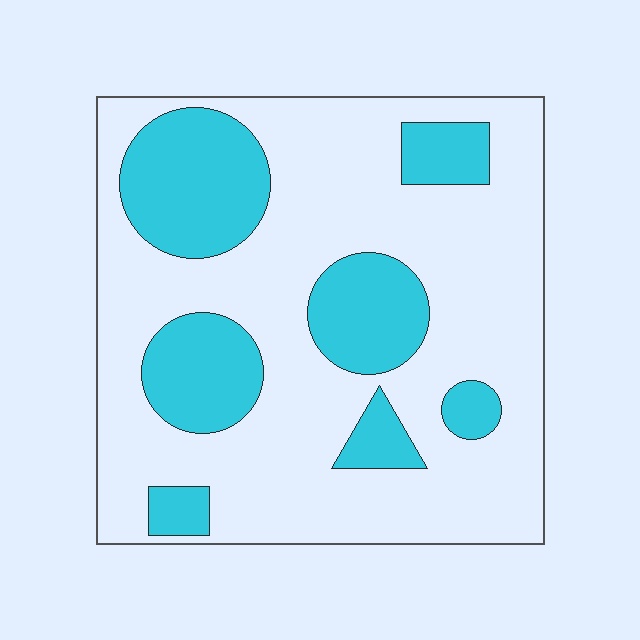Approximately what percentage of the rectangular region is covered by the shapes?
Approximately 30%.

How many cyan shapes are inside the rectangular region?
7.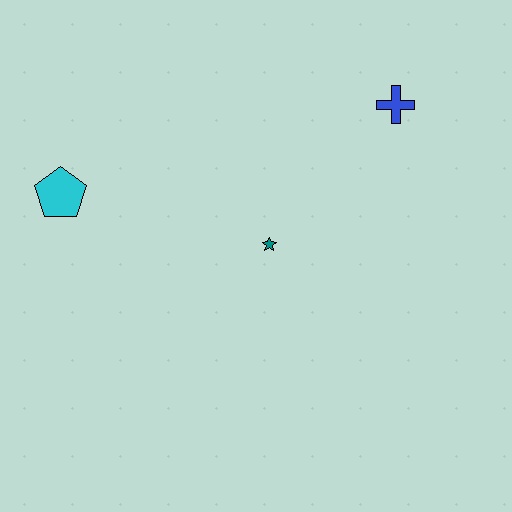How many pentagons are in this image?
There is 1 pentagon.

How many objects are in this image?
There are 3 objects.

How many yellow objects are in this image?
There are no yellow objects.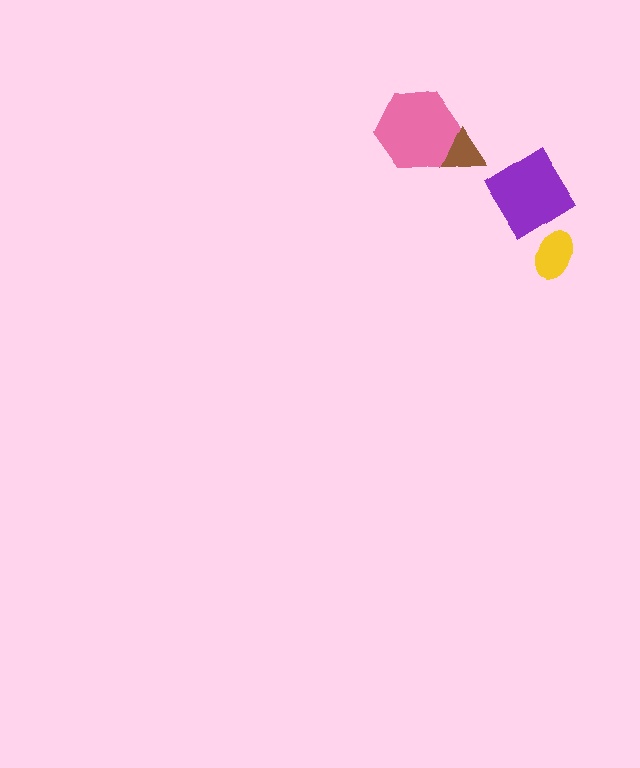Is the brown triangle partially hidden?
Yes, it is partially covered by another shape.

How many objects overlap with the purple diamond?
0 objects overlap with the purple diamond.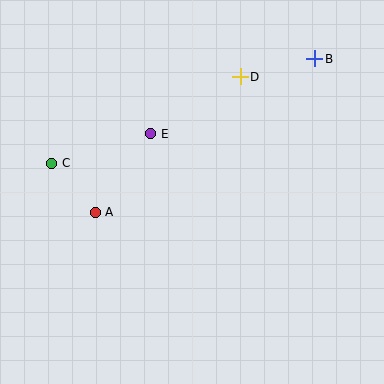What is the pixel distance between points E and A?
The distance between E and A is 96 pixels.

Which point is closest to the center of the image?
Point E at (151, 134) is closest to the center.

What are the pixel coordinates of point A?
Point A is at (95, 212).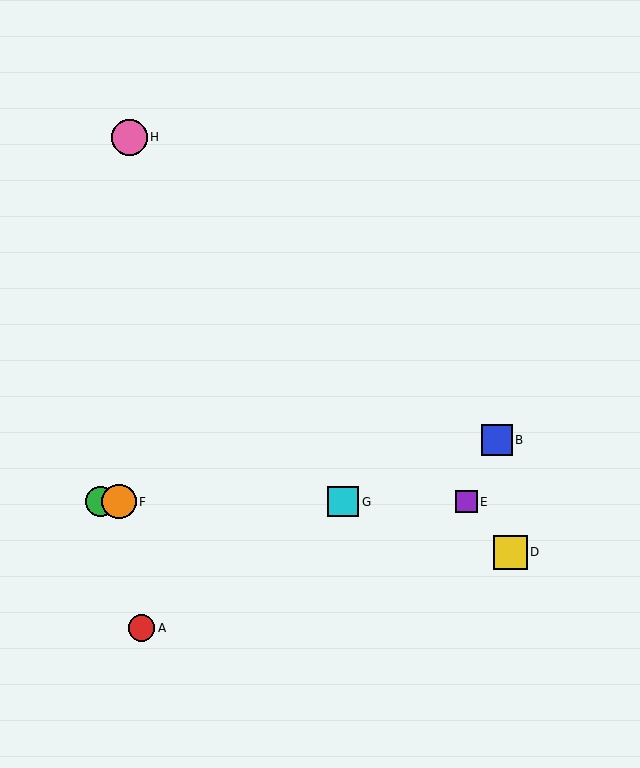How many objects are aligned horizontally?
4 objects (C, E, F, G) are aligned horizontally.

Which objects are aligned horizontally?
Objects C, E, F, G are aligned horizontally.